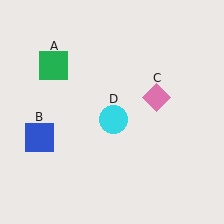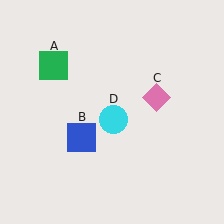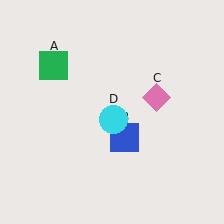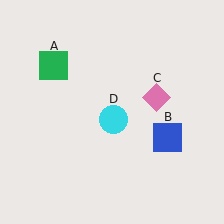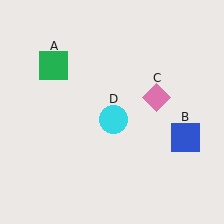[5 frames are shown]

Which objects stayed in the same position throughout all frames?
Green square (object A) and pink diamond (object C) and cyan circle (object D) remained stationary.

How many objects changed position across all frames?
1 object changed position: blue square (object B).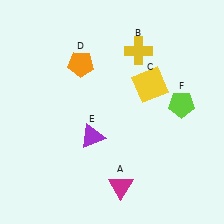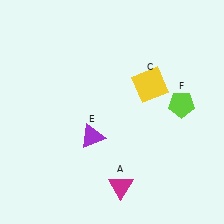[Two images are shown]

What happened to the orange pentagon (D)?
The orange pentagon (D) was removed in Image 2. It was in the top-left area of Image 1.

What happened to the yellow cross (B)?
The yellow cross (B) was removed in Image 2. It was in the top-right area of Image 1.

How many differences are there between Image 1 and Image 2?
There are 2 differences between the two images.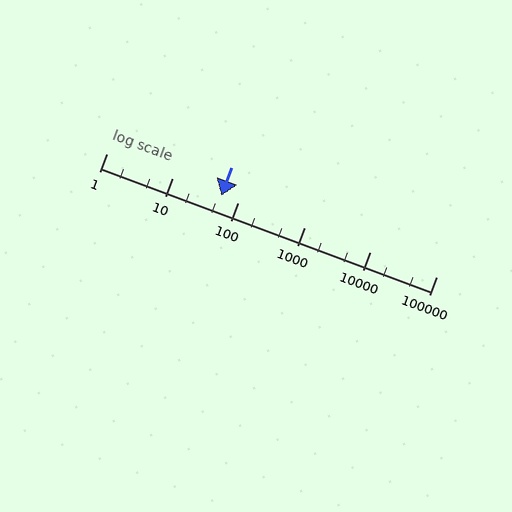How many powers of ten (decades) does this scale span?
The scale spans 5 decades, from 1 to 100000.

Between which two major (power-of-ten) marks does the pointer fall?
The pointer is between 10 and 100.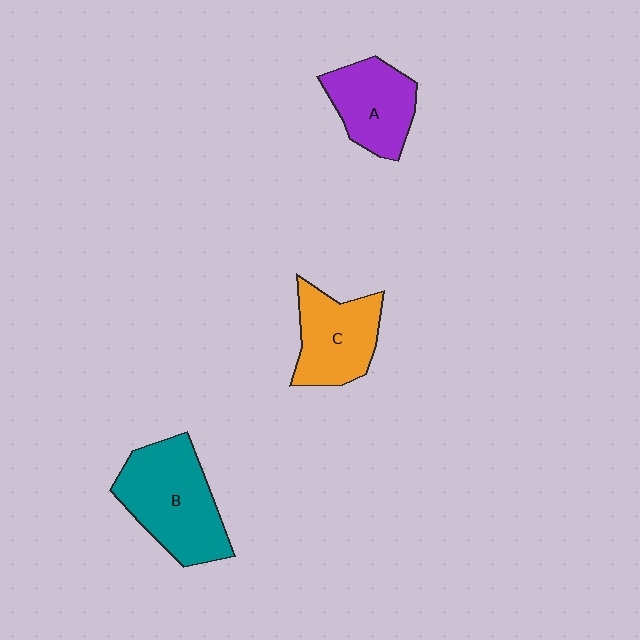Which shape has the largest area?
Shape B (teal).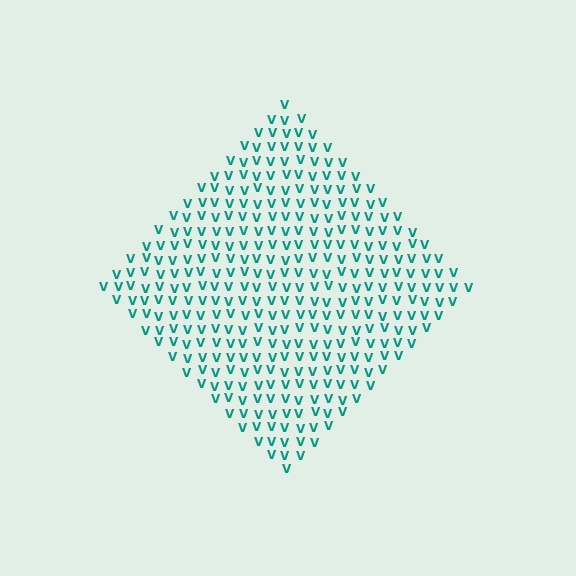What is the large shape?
The large shape is a diamond.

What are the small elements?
The small elements are letter V's.